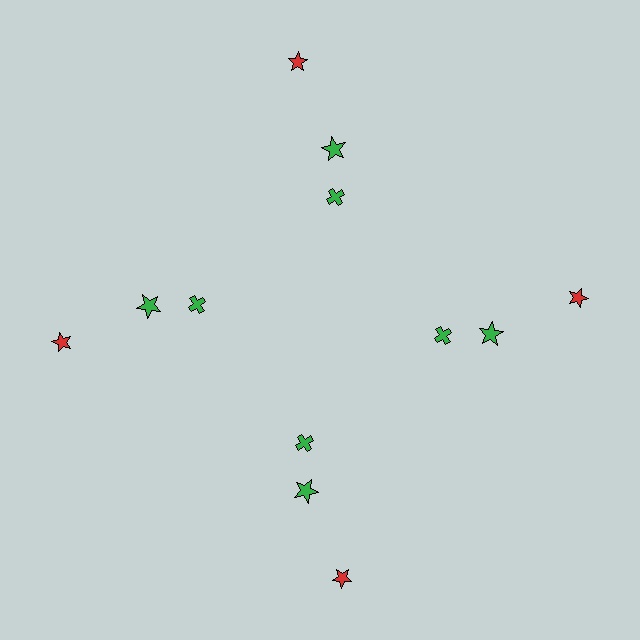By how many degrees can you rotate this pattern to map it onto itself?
The pattern maps onto itself every 90 degrees of rotation.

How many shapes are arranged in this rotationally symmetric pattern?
There are 12 shapes, arranged in 4 groups of 3.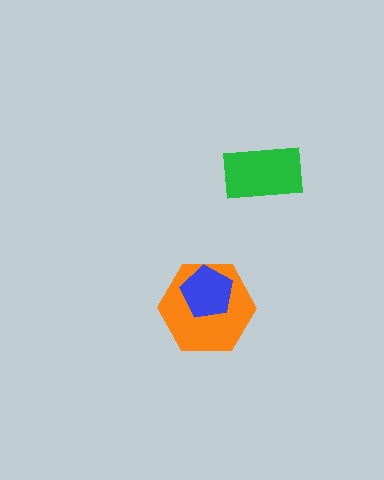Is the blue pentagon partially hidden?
No, no other shape covers it.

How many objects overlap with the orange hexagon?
1 object overlaps with the orange hexagon.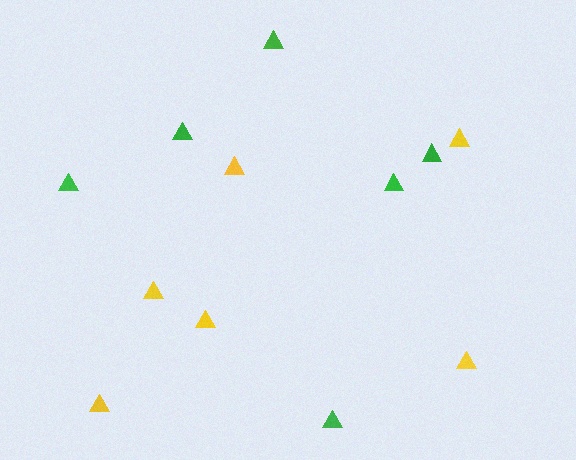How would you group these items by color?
There are 2 groups: one group of green triangles (6) and one group of yellow triangles (6).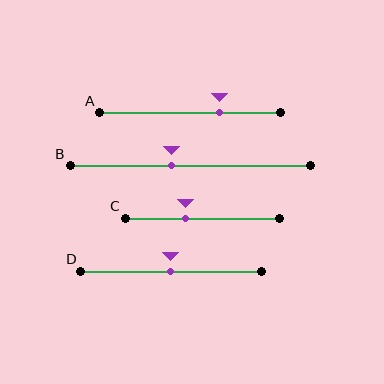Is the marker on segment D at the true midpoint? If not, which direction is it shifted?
Yes, the marker on segment D is at the true midpoint.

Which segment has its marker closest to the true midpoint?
Segment D has its marker closest to the true midpoint.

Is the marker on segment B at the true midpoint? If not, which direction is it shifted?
No, the marker on segment B is shifted to the left by about 8% of the segment length.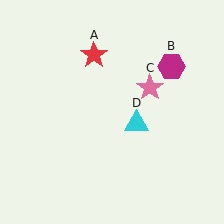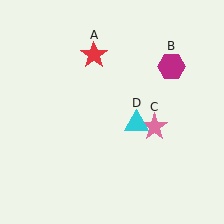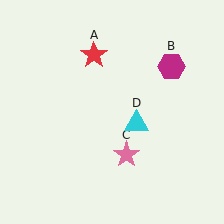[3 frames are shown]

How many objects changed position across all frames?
1 object changed position: pink star (object C).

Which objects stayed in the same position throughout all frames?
Red star (object A) and magenta hexagon (object B) and cyan triangle (object D) remained stationary.